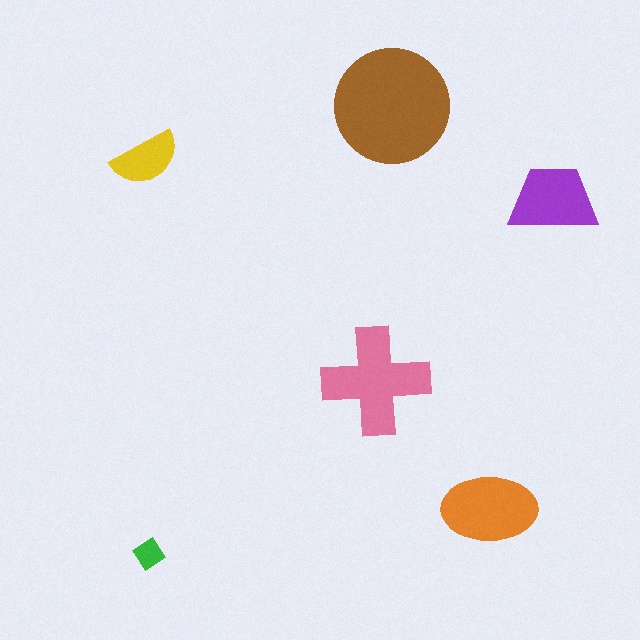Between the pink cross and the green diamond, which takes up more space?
The pink cross.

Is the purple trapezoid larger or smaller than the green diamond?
Larger.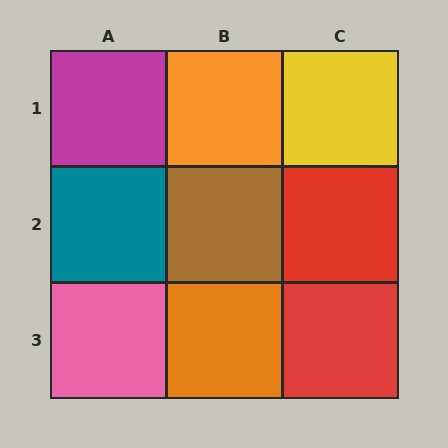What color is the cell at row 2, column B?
Brown.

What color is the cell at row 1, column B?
Orange.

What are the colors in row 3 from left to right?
Pink, orange, red.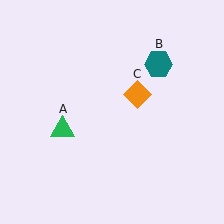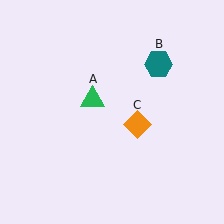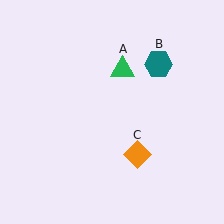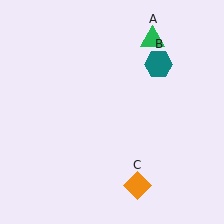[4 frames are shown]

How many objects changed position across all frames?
2 objects changed position: green triangle (object A), orange diamond (object C).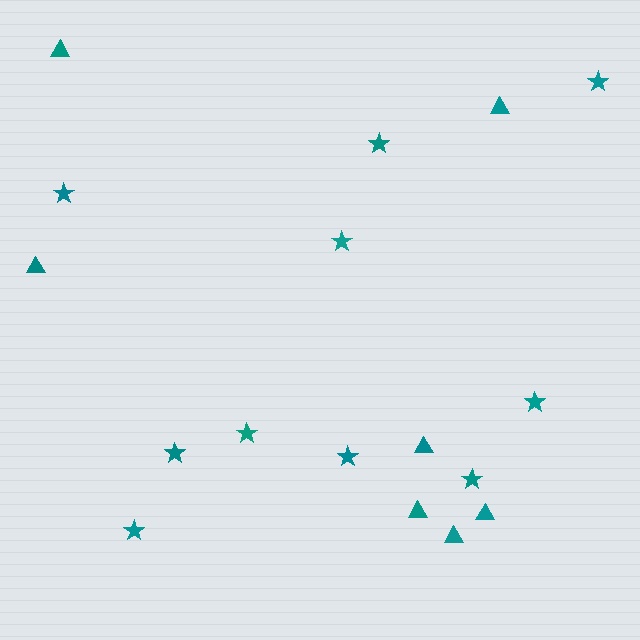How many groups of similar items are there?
There are 2 groups: one group of stars (10) and one group of triangles (7).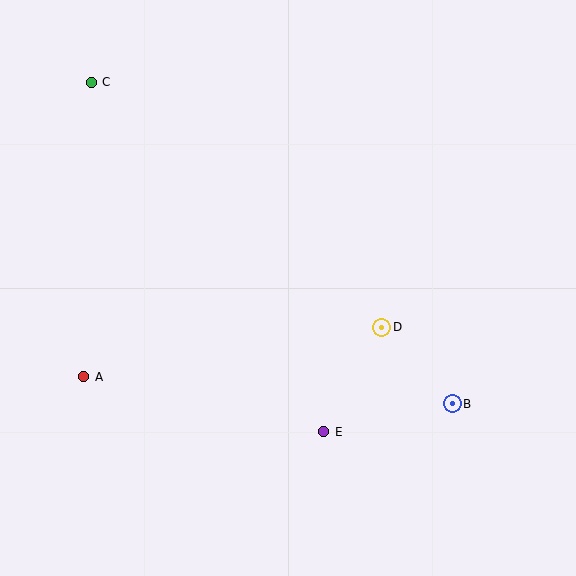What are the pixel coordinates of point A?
Point A is at (84, 377).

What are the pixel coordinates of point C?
Point C is at (91, 82).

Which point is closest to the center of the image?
Point D at (382, 327) is closest to the center.